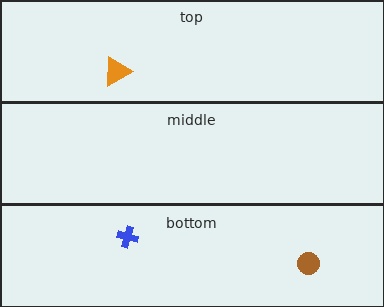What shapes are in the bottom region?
The blue cross, the brown circle.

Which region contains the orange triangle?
The top region.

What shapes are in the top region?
The orange triangle.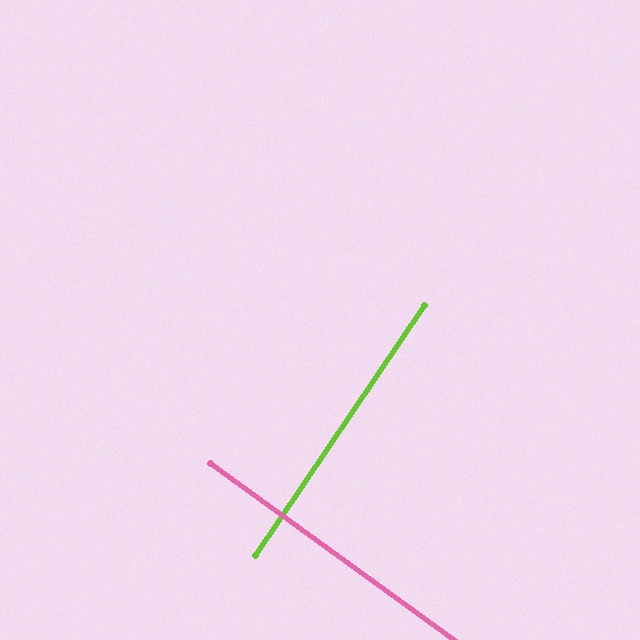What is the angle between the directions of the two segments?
Approximately 88 degrees.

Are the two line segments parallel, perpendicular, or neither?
Perpendicular — they meet at approximately 88°.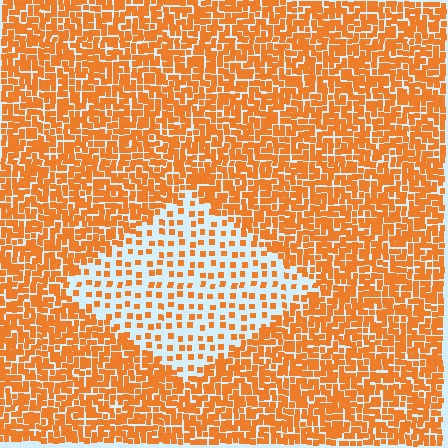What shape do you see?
I see a diamond.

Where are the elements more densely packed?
The elements are more densely packed outside the diamond boundary.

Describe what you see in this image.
The image contains small orange elements arranged at two different densities. A diamond-shaped region is visible where the elements are less densely packed than the surrounding area.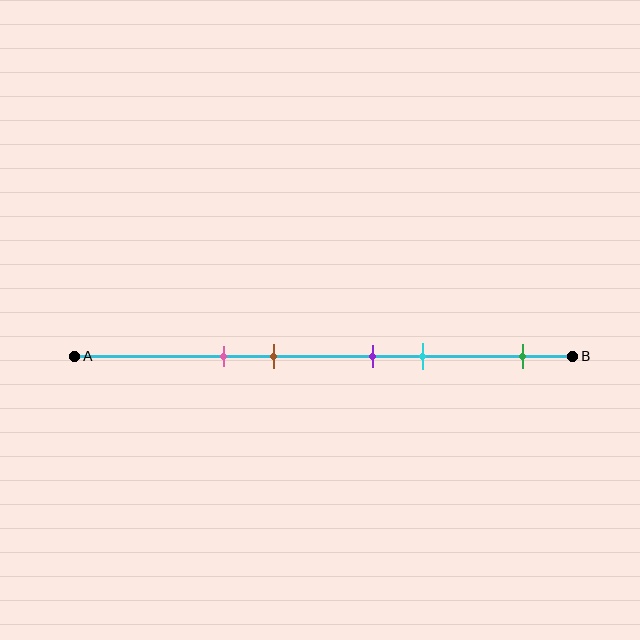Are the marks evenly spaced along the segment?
No, the marks are not evenly spaced.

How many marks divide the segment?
There are 5 marks dividing the segment.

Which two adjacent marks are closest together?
The purple and cyan marks are the closest adjacent pair.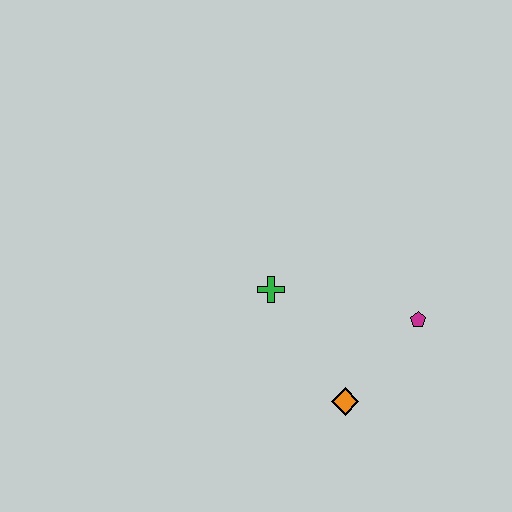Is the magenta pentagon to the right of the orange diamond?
Yes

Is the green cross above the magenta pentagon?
Yes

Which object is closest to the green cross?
The orange diamond is closest to the green cross.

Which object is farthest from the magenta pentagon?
The green cross is farthest from the magenta pentagon.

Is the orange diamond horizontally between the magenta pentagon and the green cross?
Yes